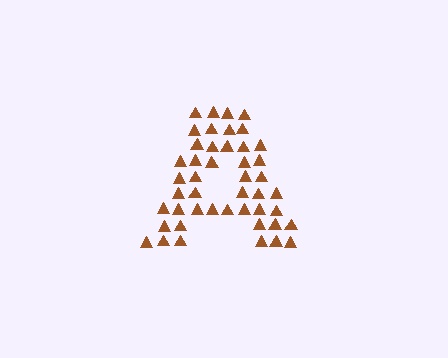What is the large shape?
The large shape is the letter A.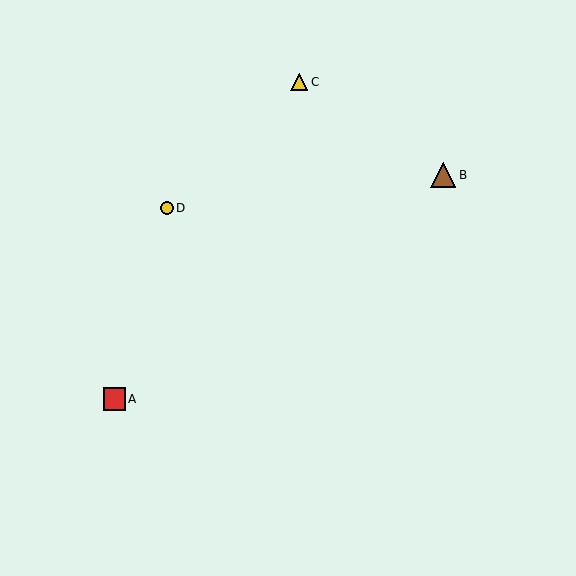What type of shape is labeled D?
Shape D is a yellow circle.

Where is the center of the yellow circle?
The center of the yellow circle is at (167, 208).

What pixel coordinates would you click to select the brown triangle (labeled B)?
Click at (443, 175) to select the brown triangle B.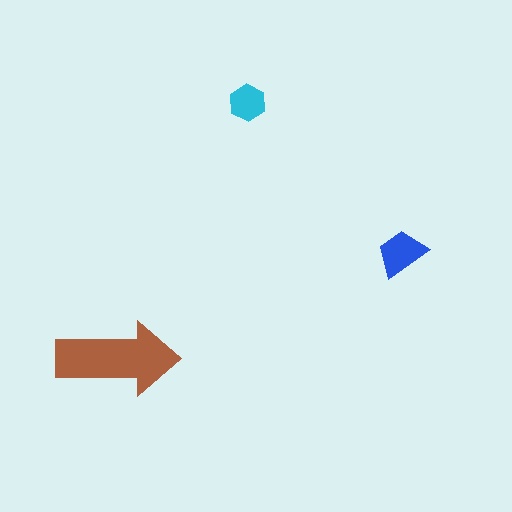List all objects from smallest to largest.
The cyan hexagon, the blue trapezoid, the brown arrow.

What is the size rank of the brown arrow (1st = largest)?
1st.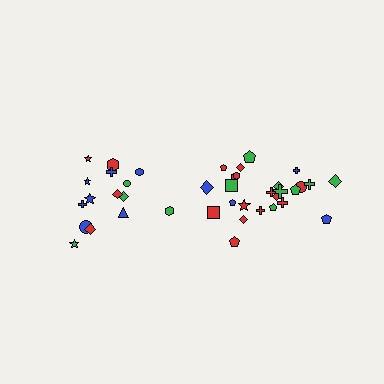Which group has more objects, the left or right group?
The right group.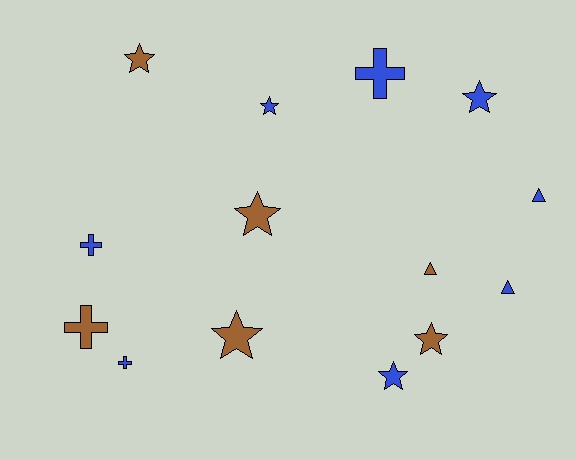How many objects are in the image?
There are 14 objects.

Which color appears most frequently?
Blue, with 8 objects.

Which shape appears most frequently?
Star, with 7 objects.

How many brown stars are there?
There are 4 brown stars.